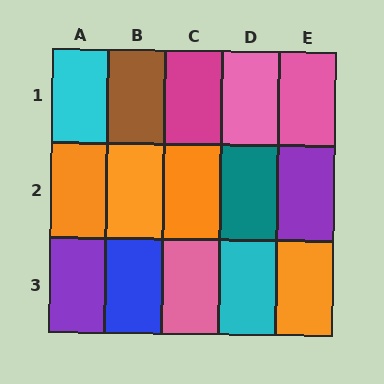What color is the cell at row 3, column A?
Purple.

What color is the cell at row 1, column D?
Pink.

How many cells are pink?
3 cells are pink.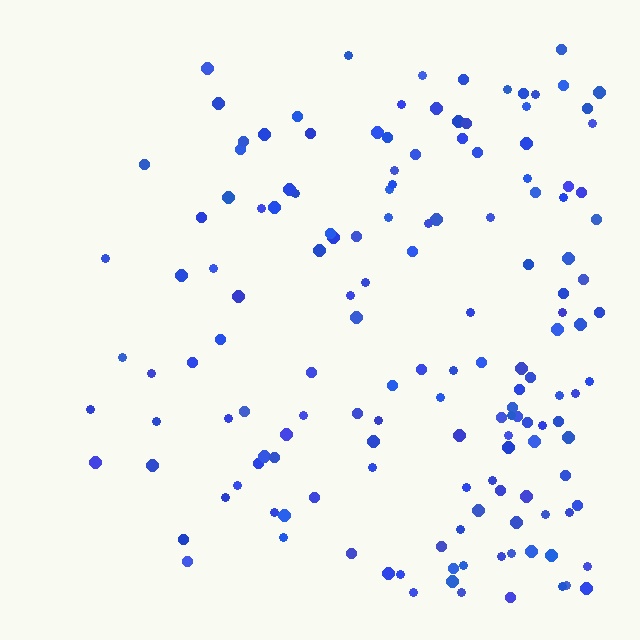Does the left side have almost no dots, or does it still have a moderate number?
Still a moderate number, just noticeably fewer than the right.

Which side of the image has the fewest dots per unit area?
The left.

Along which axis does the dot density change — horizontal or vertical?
Horizontal.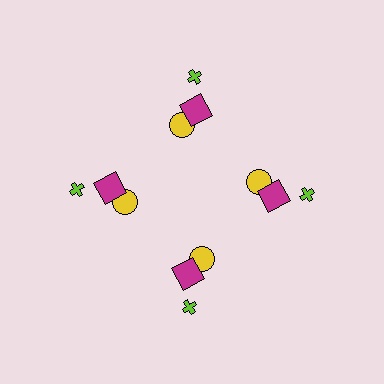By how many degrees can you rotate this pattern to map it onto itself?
The pattern maps onto itself every 90 degrees of rotation.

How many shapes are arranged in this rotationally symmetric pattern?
There are 12 shapes, arranged in 4 groups of 3.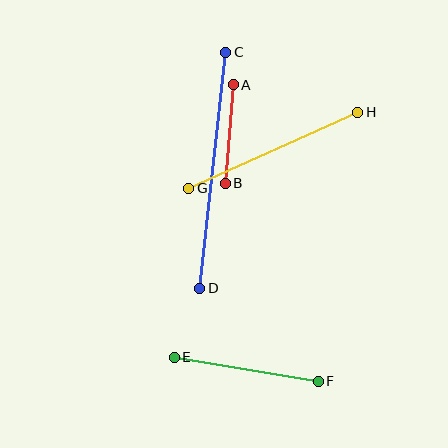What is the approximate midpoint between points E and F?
The midpoint is at approximately (246, 369) pixels.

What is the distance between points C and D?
The distance is approximately 237 pixels.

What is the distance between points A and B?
The distance is approximately 99 pixels.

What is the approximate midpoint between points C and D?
The midpoint is at approximately (213, 170) pixels.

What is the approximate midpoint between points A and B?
The midpoint is at approximately (229, 134) pixels.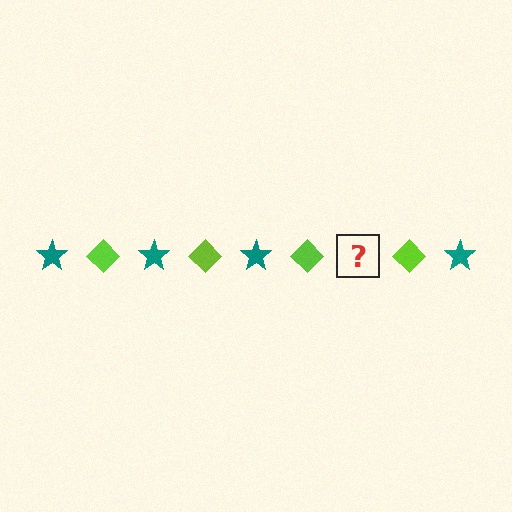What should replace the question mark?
The question mark should be replaced with a teal star.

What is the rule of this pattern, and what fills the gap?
The rule is that the pattern alternates between teal star and lime diamond. The gap should be filled with a teal star.